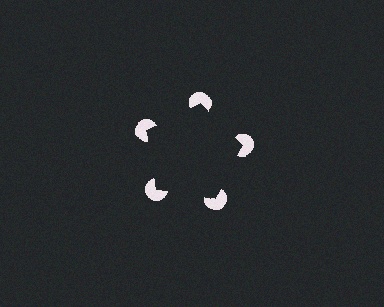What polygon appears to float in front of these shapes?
An illusory pentagon — its edges are inferred from the aligned wedge cuts in the pac-man discs, not physically drawn.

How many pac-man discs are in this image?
There are 5 — one at each vertex of the illusory pentagon.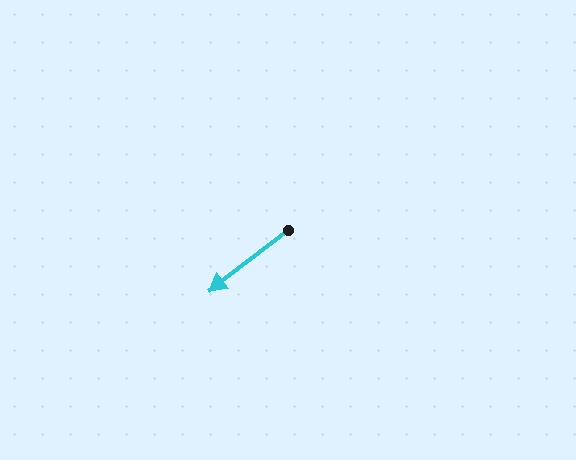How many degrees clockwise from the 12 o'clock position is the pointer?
Approximately 233 degrees.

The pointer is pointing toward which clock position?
Roughly 8 o'clock.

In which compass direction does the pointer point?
Southwest.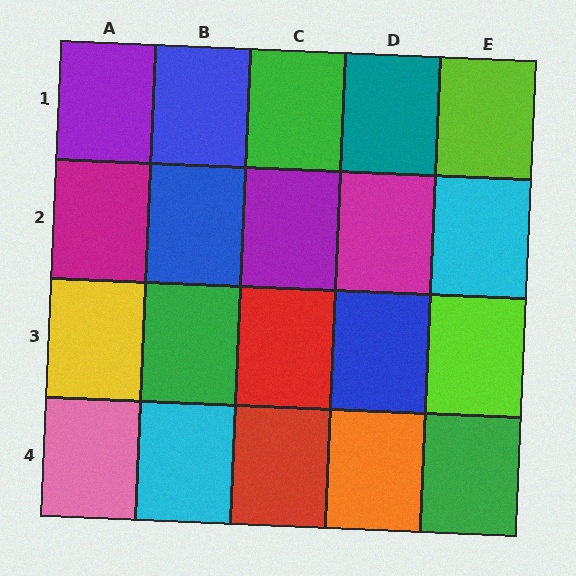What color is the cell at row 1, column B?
Blue.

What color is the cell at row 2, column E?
Cyan.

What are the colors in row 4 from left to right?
Pink, cyan, red, orange, green.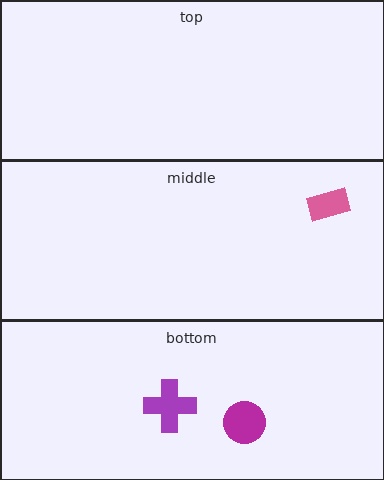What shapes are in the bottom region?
The purple cross, the magenta circle.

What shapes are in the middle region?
The pink rectangle.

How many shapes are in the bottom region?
2.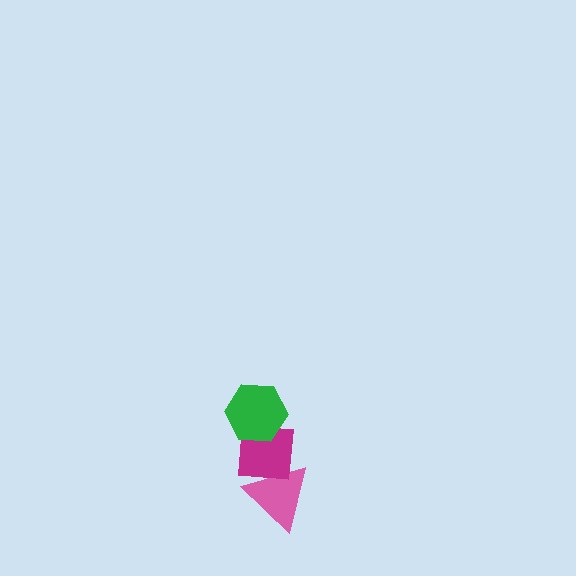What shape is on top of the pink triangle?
The magenta square is on top of the pink triangle.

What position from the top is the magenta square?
The magenta square is 2nd from the top.